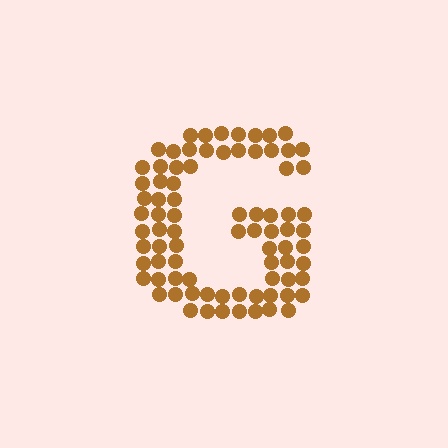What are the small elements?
The small elements are circles.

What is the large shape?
The large shape is the letter G.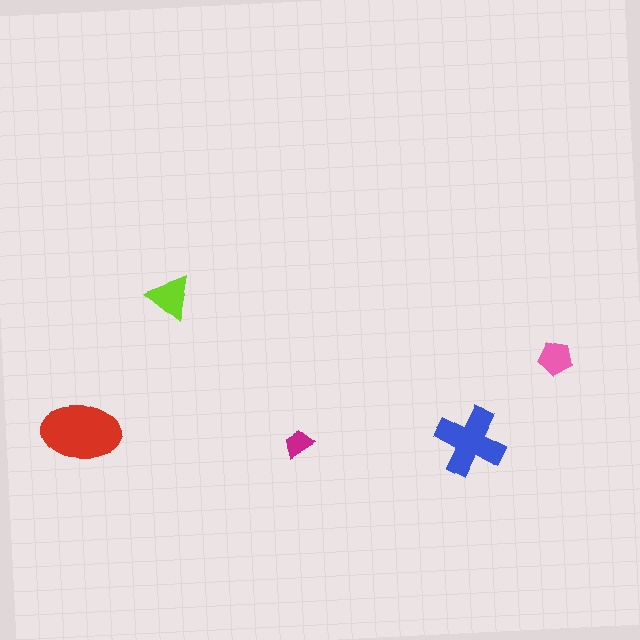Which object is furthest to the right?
The pink pentagon is rightmost.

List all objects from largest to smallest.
The red ellipse, the blue cross, the lime triangle, the pink pentagon, the magenta trapezoid.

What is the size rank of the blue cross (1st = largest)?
2nd.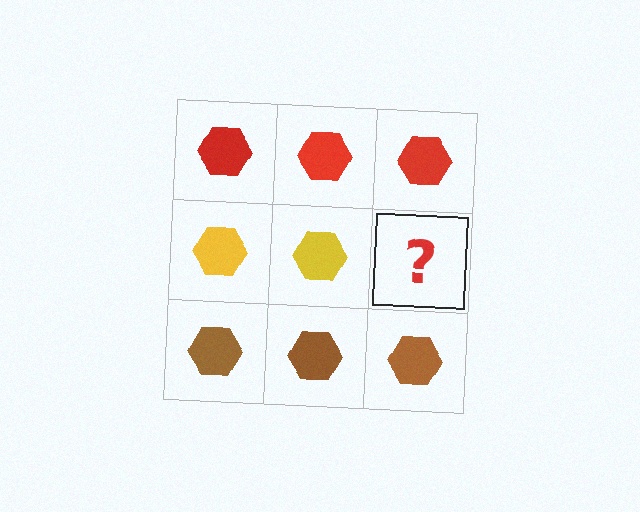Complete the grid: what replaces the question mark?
The question mark should be replaced with a yellow hexagon.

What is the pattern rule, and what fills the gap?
The rule is that each row has a consistent color. The gap should be filled with a yellow hexagon.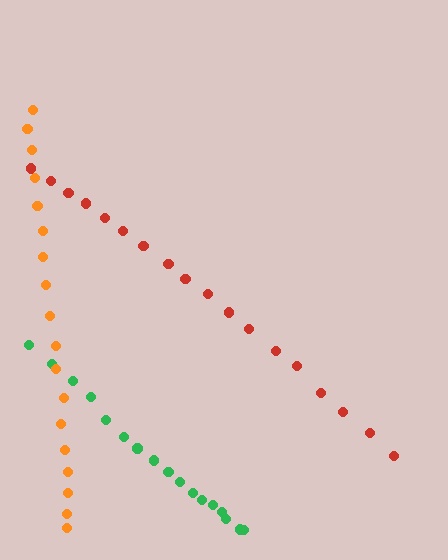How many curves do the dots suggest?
There are 3 distinct paths.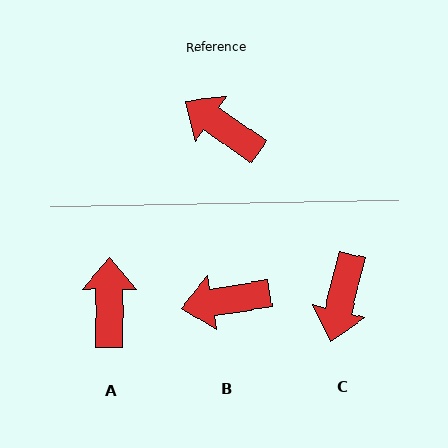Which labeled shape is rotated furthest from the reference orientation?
C, about 111 degrees away.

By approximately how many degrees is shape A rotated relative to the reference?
Approximately 56 degrees clockwise.